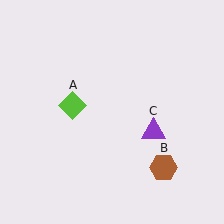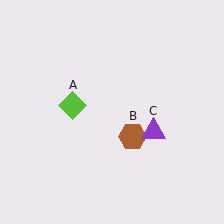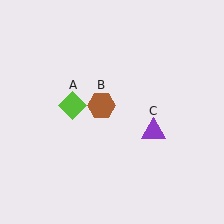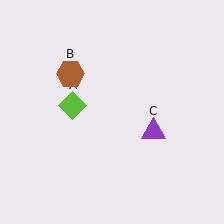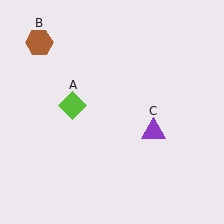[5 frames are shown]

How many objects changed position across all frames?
1 object changed position: brown hexagon (object B).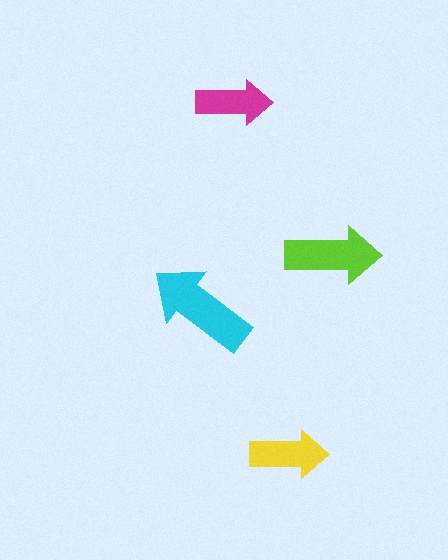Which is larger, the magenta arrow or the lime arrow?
The lime one.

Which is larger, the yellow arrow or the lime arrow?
The lime one.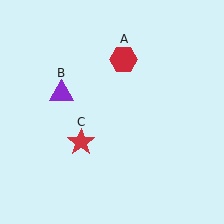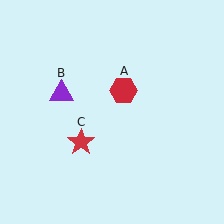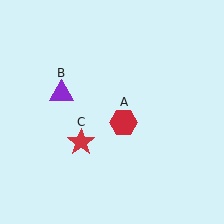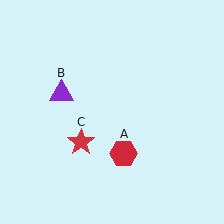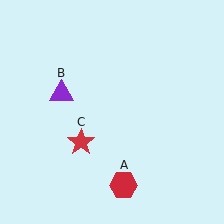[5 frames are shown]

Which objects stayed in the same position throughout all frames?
Purple triangle (object B) and red star (object C) remained stationary.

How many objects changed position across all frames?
1 object changed position: red hexagon (object A).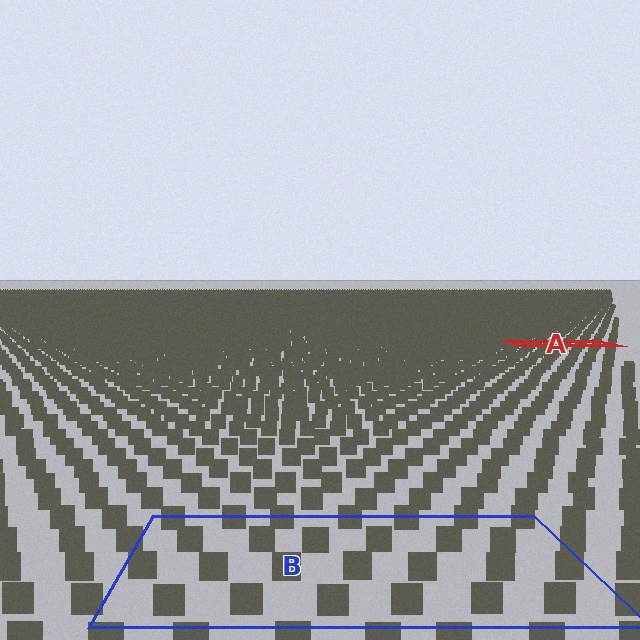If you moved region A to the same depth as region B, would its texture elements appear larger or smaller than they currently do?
They would appear larger. At a closer depth, the same texture elements are projected at a bigger on-screen size.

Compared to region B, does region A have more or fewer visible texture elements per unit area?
Region A has more texture elements per unit area — they are packed more densely because it is farther away.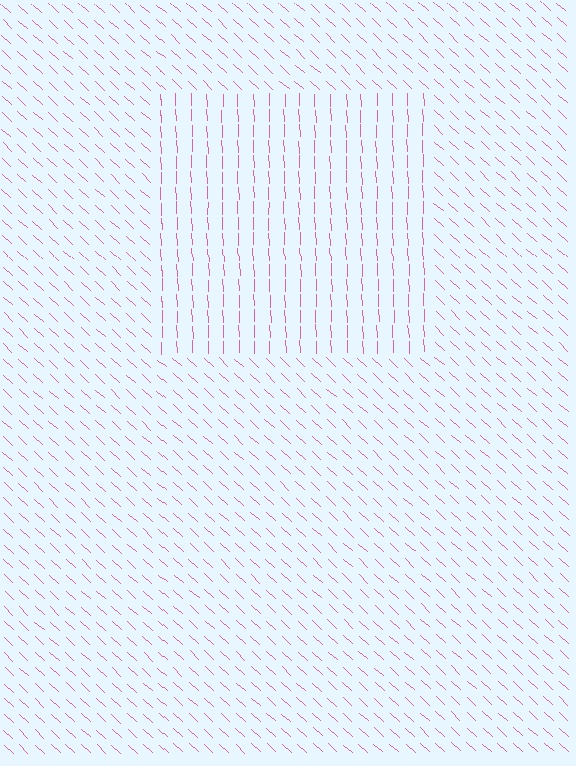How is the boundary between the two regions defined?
The boundary is defined purely by a change in line orientation (approximately 45 degrees difference). All lines are the same color and thickness.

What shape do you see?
I see a rectangle.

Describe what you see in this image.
The image is filled with small pink line segments. A rectangle region in the image has lines oriented differently from the surrounding lines, creating a visible texture boundary.